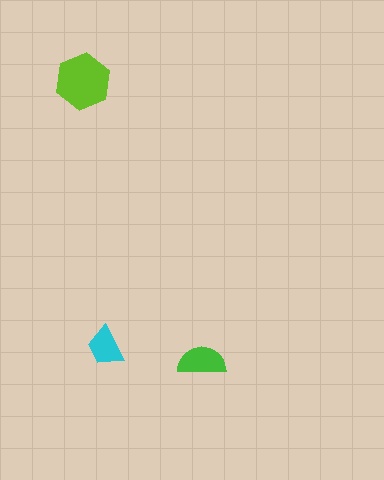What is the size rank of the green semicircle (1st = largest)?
2nd.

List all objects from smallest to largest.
The cyan trapezoid, the green semicircle, the lime hexagon.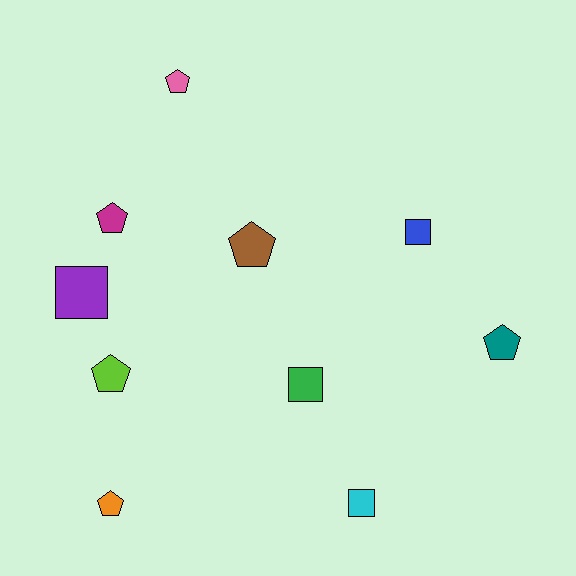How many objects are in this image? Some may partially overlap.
There are 10 objects.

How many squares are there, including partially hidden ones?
There are 4 squares.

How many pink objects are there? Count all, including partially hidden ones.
There is 1 pink object.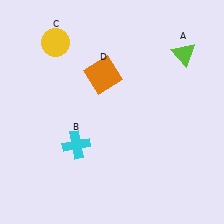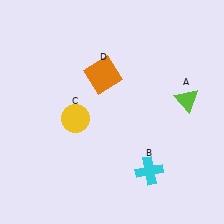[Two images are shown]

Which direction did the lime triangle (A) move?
The lime triangle (A) moved down.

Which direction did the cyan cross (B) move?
The cyan cross (B) moved right.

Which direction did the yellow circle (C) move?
The yellow circle (C) moved down.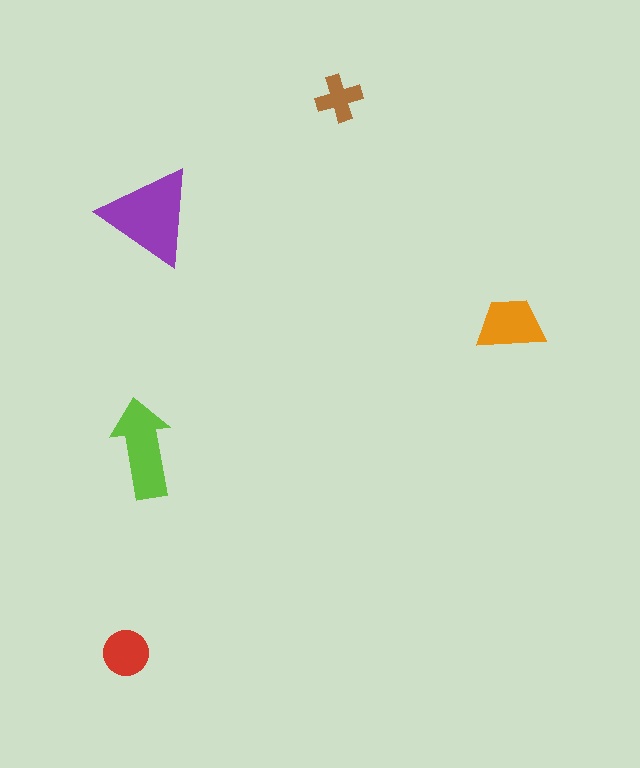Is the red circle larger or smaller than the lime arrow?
Smaller.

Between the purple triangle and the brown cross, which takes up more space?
The purple triangle.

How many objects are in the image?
There are 5 objects in the image.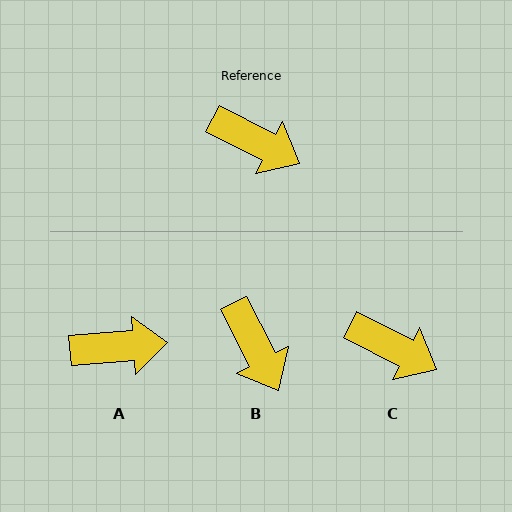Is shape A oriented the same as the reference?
No, it is off by about 32 degrees.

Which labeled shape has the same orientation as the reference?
C.